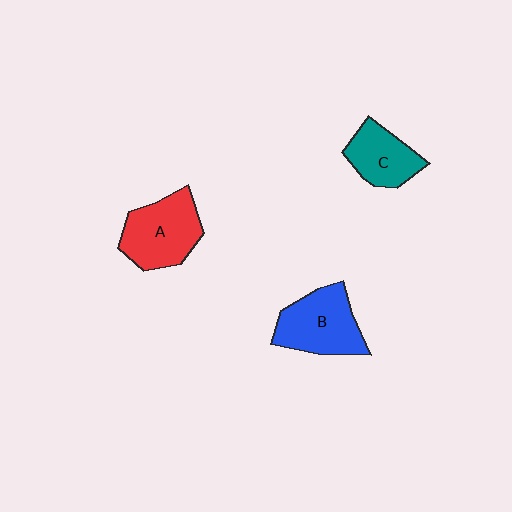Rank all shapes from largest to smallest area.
From largest to smallest: A (red), B (blue), C (teal).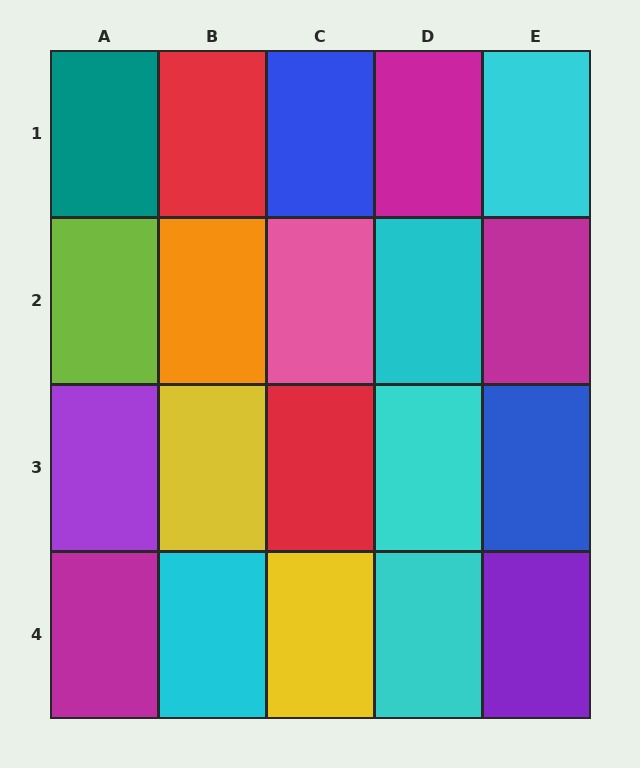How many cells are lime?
1 cell is lime.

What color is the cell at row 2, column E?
Magenta.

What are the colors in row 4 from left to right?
Magenta, cyan, yellow, cyan, purple.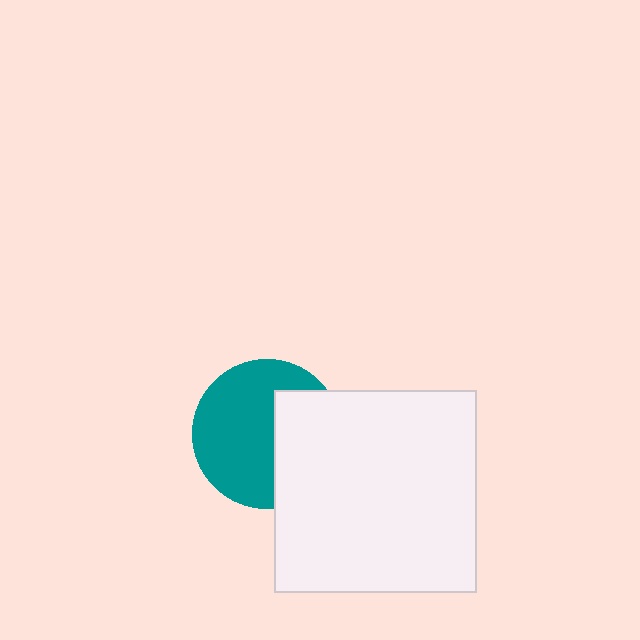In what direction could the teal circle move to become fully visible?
The teal circle could move left. That would shift it out from behind the white square entirely.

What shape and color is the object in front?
The object in front is a white square.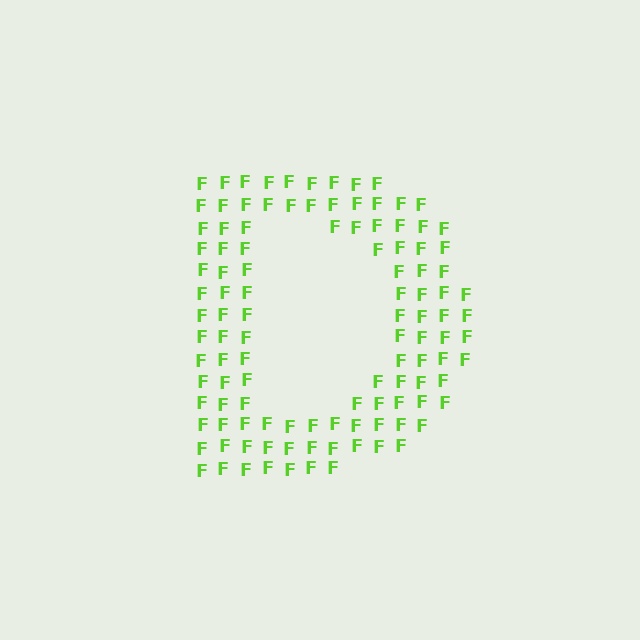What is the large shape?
The large shape is the letter D.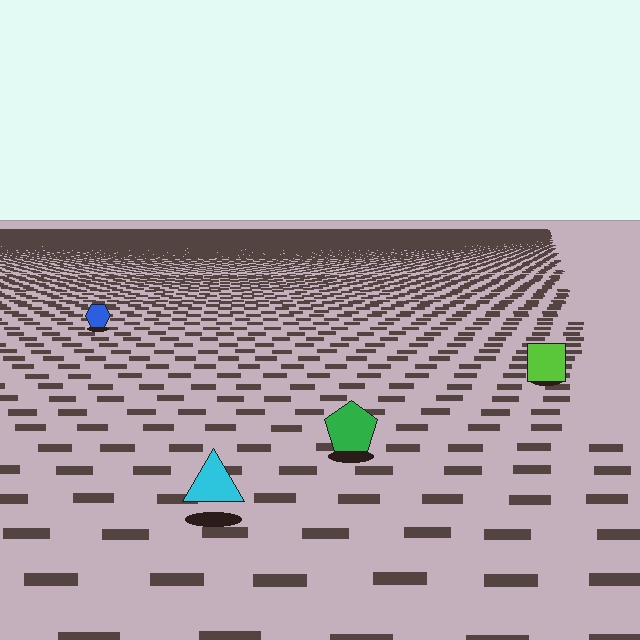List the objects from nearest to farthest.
From nearest to farthest: the cyan triangle, the green pentagon, the lime square, the blue hexagon.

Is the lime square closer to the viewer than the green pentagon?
No. The green pentagon is closer — you can tell from the texture gradient: the ground texture is coarser near it.